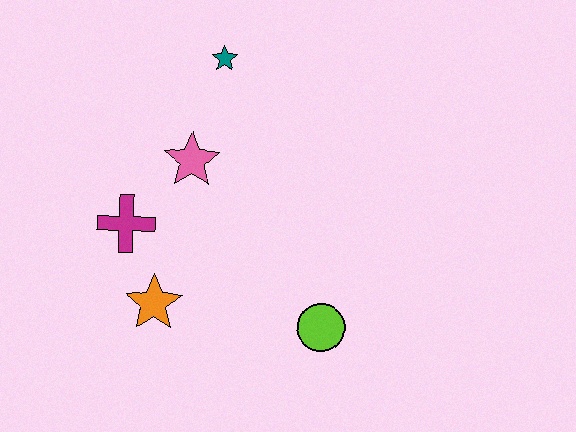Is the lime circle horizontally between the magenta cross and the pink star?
No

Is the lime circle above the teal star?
No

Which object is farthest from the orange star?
The teal star is farthest from the orange star.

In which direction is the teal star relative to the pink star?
The teal star is above the pink star.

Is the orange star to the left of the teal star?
Yes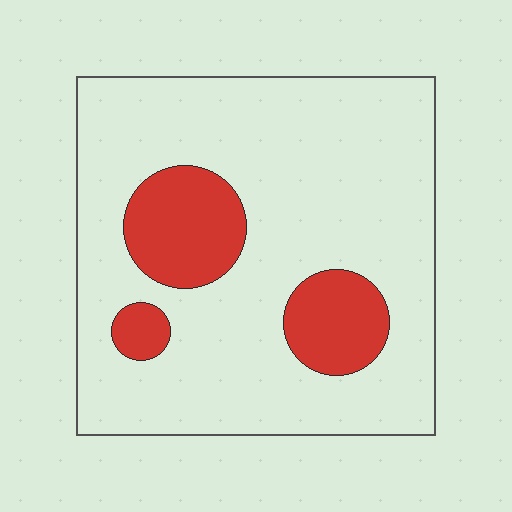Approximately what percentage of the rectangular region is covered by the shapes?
Approximately 20%.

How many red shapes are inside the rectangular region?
3.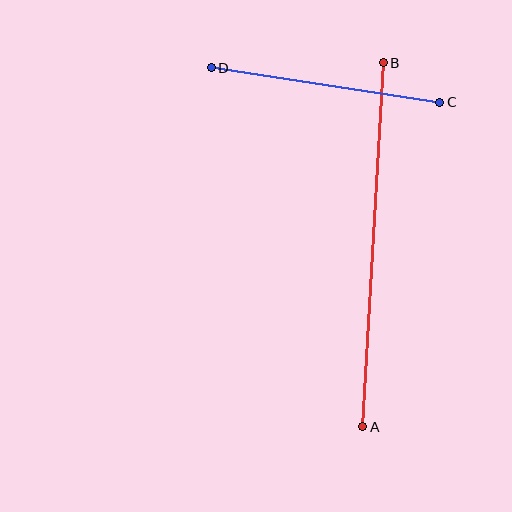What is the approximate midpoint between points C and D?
The midpoint is at approximately (326, 85) pixels.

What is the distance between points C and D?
The distance is approximately 231 pixels.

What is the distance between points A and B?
The distance is approximately 365 pixels.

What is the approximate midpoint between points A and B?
The midpoint is at approximately (373, 245) pixels.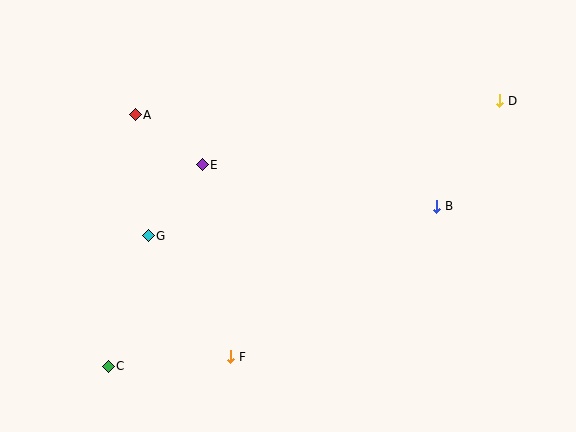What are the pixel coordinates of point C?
Point C is at (108, 366).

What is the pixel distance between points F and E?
The distance between F and E is 194 pixels.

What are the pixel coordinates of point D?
Point D is at (500, 101).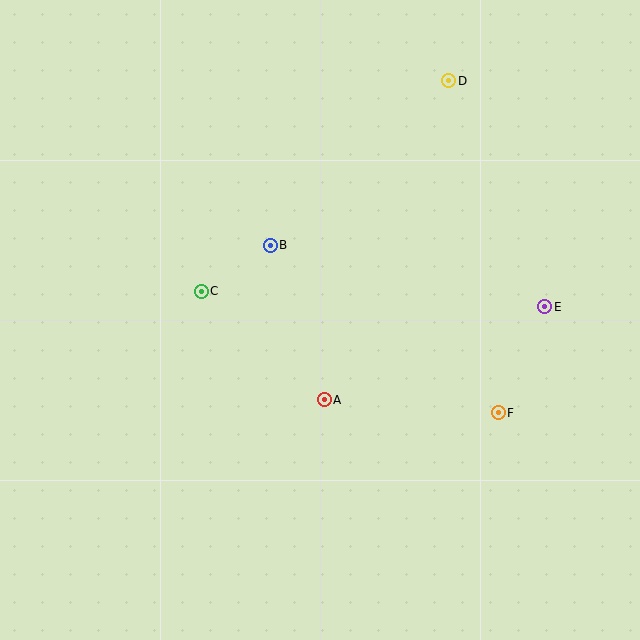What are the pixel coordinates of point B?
Point B is at (270, 245).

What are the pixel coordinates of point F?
Point F is at (498, 413).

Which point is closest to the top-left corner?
Point C is closest to the top-left corner.